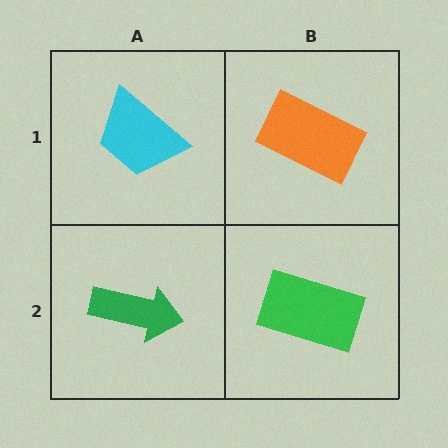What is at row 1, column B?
An orange rectangle.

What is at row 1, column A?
A cyan trapezoid.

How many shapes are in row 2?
2 shapes.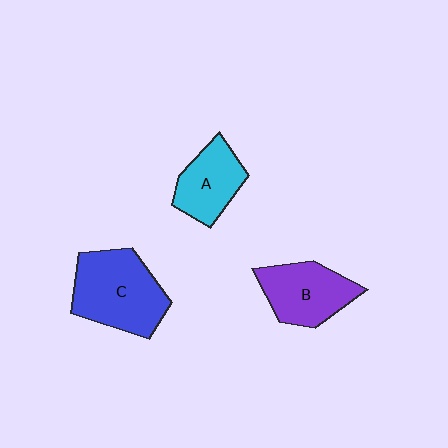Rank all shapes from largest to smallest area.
From largest to smallest: C (blue), B (purple), A (cyan).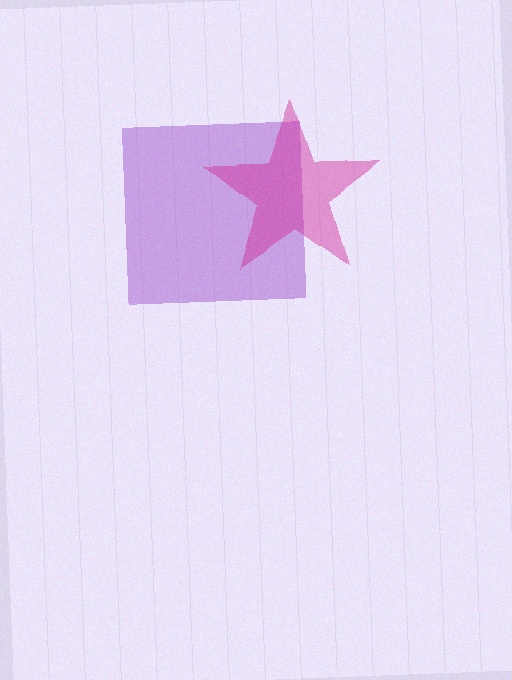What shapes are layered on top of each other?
The layered shapes are: a purple square, a magenta star.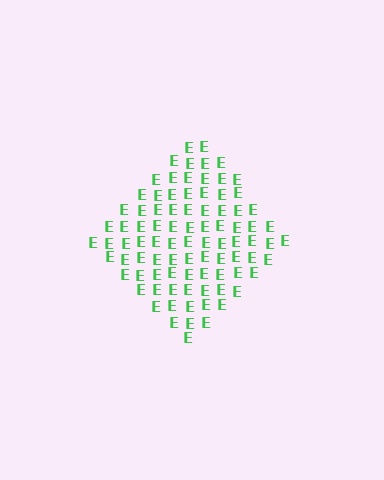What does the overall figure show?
The overall figure shows a diamond.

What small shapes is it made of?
It is made of small letter E's.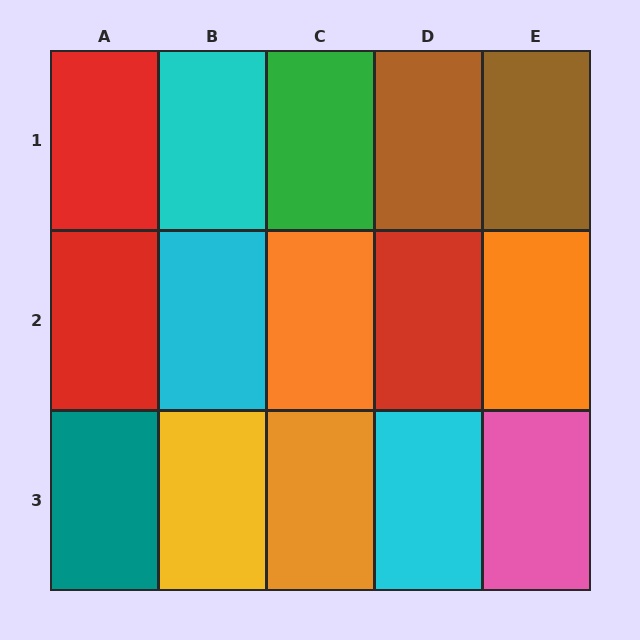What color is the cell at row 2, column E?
Orange.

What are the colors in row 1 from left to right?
Red, cyan, green, brown, brown.